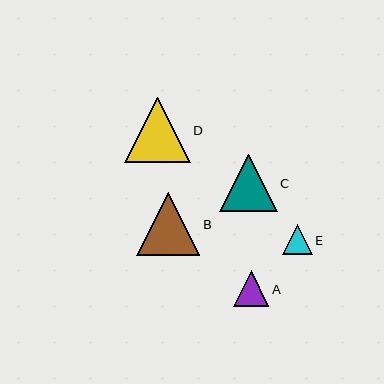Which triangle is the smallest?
Triangle E is the smallest with a size of approximately 30 pixels.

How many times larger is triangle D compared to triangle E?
Triangle D is approximately 2.2 times the size of triangle E.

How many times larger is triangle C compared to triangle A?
Triangle C is approximately 1.6 times the size of triangle A.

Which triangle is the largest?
Triangle D is the largest with a size of approximately 65 pixels.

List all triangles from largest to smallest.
From largest to smallest: D, B, C, A, E.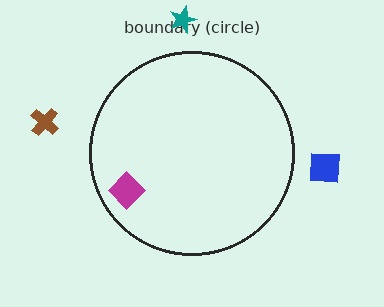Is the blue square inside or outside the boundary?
Outside.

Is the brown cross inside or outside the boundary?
Outside.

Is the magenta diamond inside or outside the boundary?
Inside.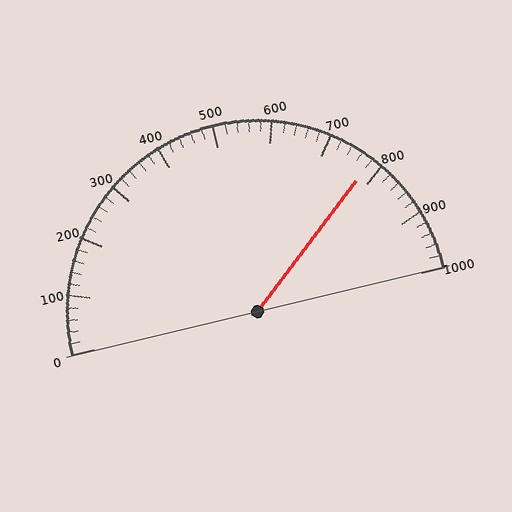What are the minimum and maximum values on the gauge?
The gauge ranges from 0 to 1000.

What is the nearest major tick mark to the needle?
The nearest major tick mark is 800.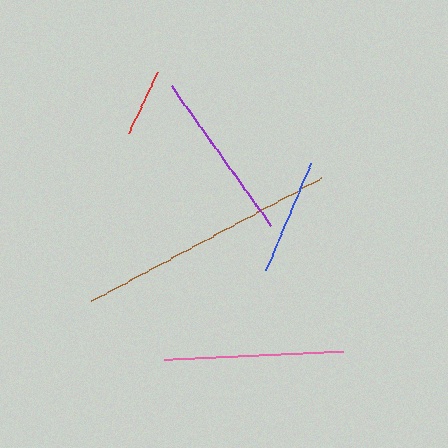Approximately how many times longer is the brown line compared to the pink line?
The brown line is approximately 1.5 times the length of the pink line.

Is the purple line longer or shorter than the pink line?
The pink line is longer than the purple line.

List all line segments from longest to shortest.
From longest to shortest: brown, pink, purple, blue, red.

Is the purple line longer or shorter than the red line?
The purple line is longer than the red line.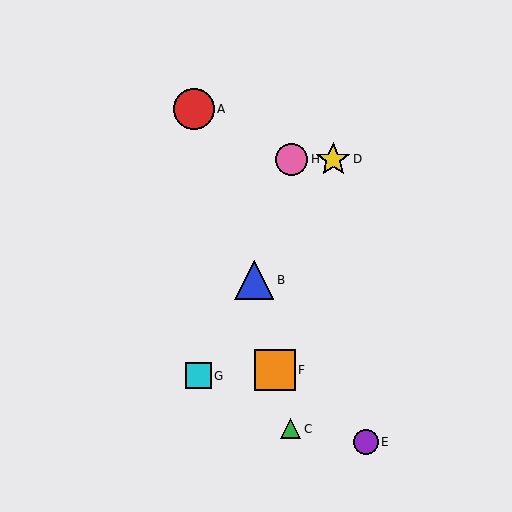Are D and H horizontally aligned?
Yes, both are at y≈159.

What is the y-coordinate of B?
Object B is at y≈280.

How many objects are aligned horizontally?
2 objects (D, H) are aligned horizontally.